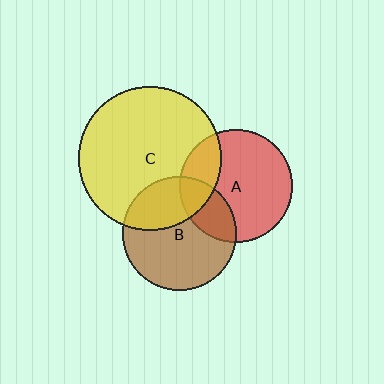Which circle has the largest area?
Circle C (yellow).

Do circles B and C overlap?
Yes.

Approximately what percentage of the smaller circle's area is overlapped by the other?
Approximately 30%.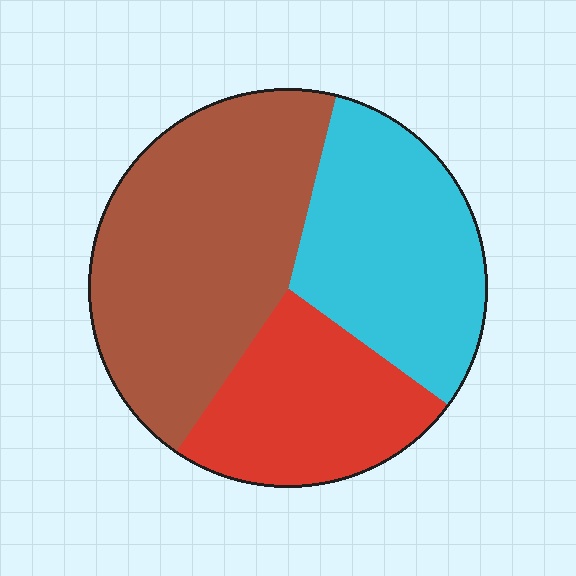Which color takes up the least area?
Red, at roughly 25%.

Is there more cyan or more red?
Cyan.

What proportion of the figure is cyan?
Cyan takes up about one third (1/3) of the figure.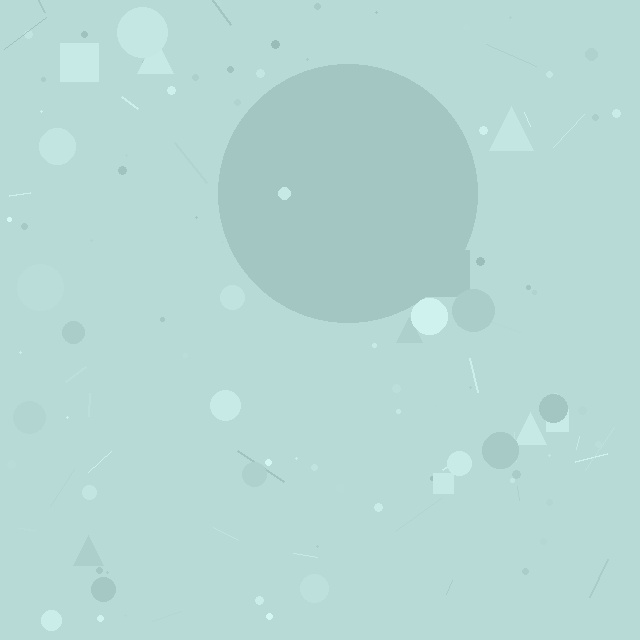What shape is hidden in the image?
A circle is hidden in the image.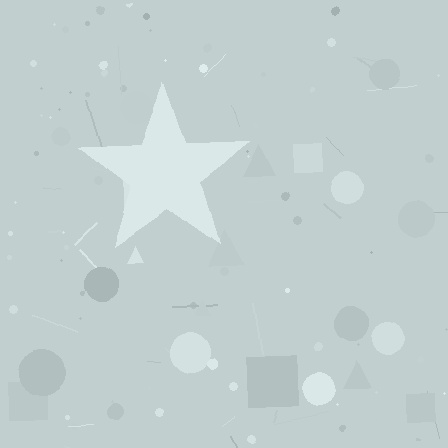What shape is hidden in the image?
A star is hidden in the image.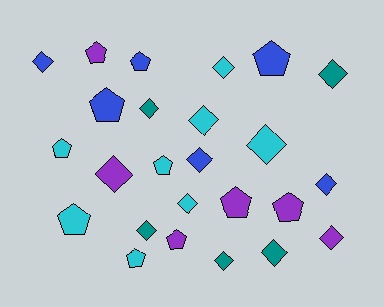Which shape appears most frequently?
Diamond, with 14 objects.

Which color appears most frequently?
Cyan, with 8 objects.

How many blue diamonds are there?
There are 3 blue diamonds.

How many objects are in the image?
There are 25 objects.